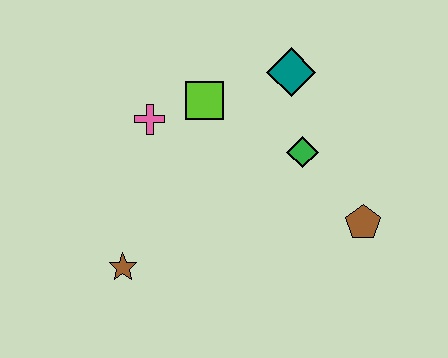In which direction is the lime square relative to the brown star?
The lime square is above the brown star.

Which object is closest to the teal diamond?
The green diamond is closest to the teal diamond.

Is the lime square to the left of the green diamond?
Yes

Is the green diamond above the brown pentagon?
Yes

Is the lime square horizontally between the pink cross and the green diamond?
Yes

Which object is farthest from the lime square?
The brown pentagon is farthest from the lime square.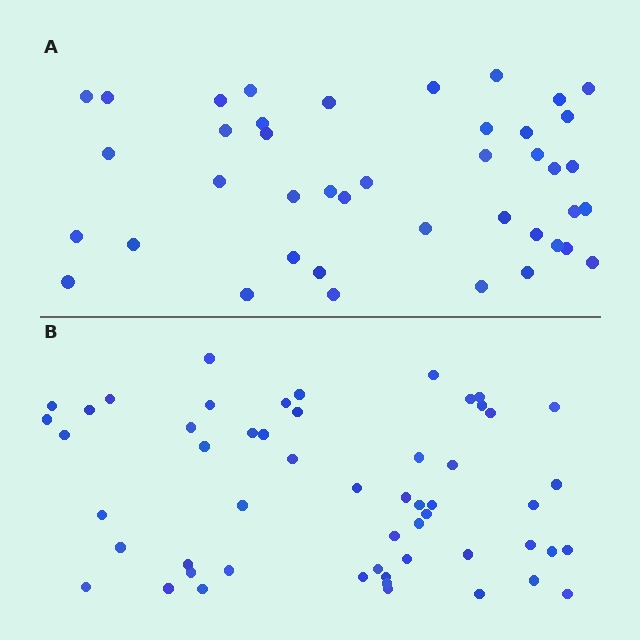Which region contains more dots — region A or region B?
Region B (the bottom region) has more dots.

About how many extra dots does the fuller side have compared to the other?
Region B has roughly 12 or so more dots than region A.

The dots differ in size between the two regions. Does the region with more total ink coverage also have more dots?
No. Region A has more total ink coverage because its dots are larger, but region B actually contains more individual dots. Total area can be misleading — the number of items is what matters here.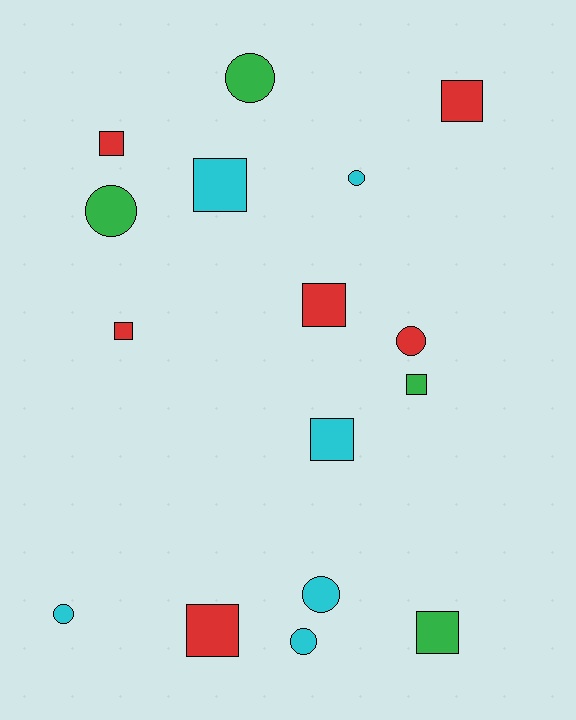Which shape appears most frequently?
Square, with 9 objects.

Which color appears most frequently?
Cyan, with 6 objects.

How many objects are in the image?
There are 16 objects.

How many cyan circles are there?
There are 4 cyan circles.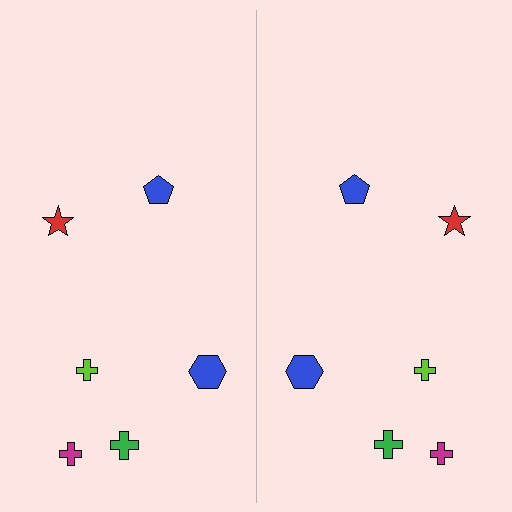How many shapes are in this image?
There are 12 shapes in this image.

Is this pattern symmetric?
Yes, this pattern has bilateral (reflection) symmetry.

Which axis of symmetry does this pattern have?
The pattern has a vertical axis of symmetry running through the center of the image.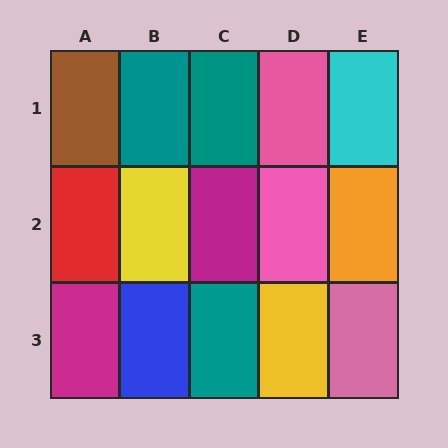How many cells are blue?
1 cell is blue.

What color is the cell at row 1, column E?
Cyan.